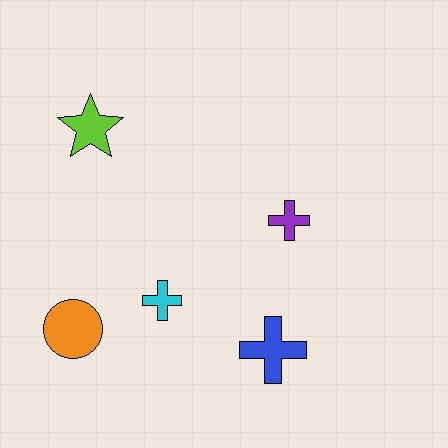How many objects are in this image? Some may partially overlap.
There are 5 objects.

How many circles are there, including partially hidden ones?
There is 1 circle.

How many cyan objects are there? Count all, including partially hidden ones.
There is 1 cyan object.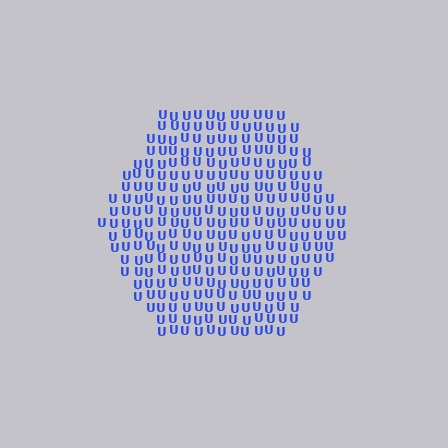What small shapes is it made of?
It is made of small letter U's.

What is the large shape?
The large shape is a hexagon.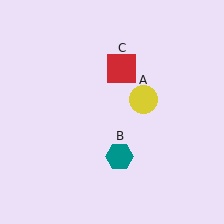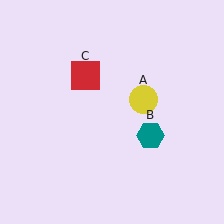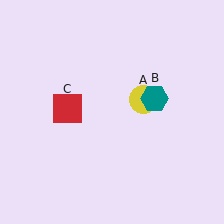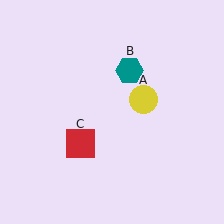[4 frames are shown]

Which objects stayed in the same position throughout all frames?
Yellow circle (object A) remained stationary.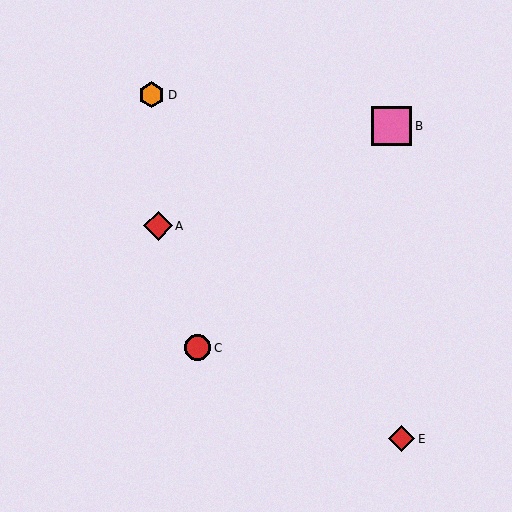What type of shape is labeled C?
Shape C is a red circle.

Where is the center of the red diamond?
The center of the red diamond is at (158, 226).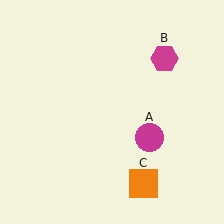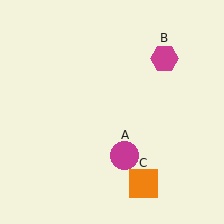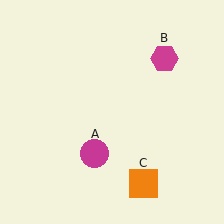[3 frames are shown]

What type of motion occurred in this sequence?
The magenta circle (object A) rotated clockwise around the center of the scene.